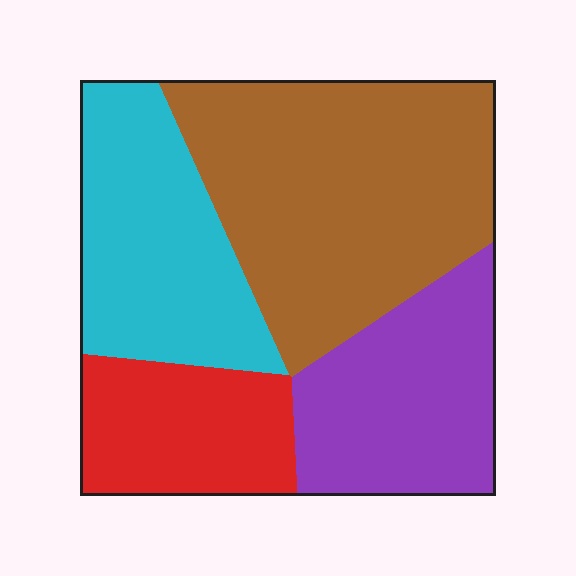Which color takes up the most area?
Brown, at roughly 40%.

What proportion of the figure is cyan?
Cyan takes up about one quarter (1/4) of the figure.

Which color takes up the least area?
Red, at roughly 15%.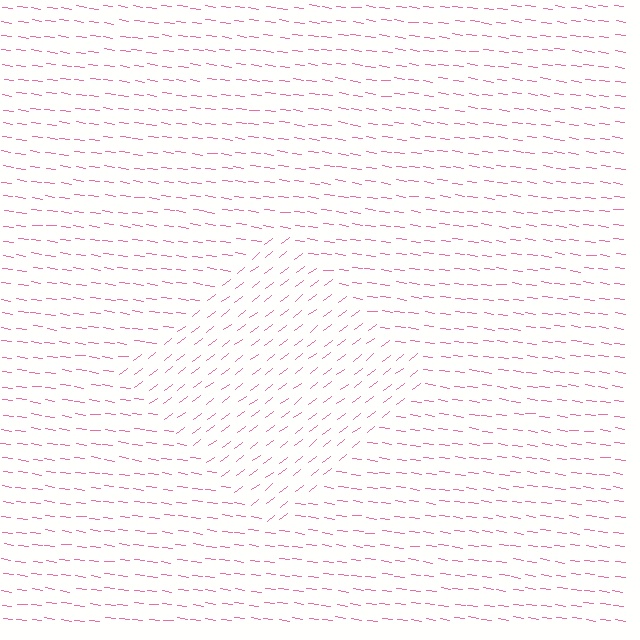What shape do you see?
I see a diamond.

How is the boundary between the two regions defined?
The boundary is defined purely by a change in line orientation (approximately 45 degrees difference). All lines are the same color and thickness.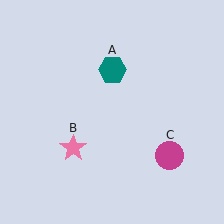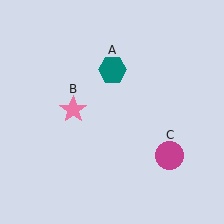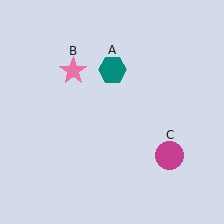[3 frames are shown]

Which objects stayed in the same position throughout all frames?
Teal hexagon (object A) and magenta circle (object C) remained stationary.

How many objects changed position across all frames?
1 object changed position: pink star (object B).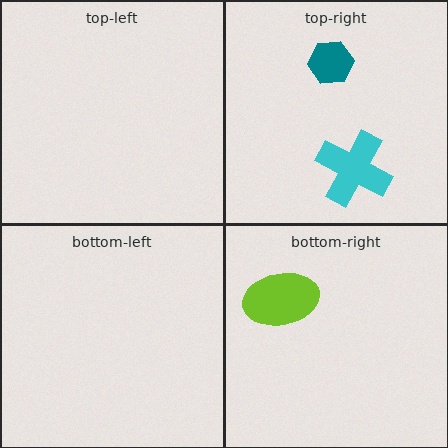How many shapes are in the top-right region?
2.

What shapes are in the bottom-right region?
The lime ellipse.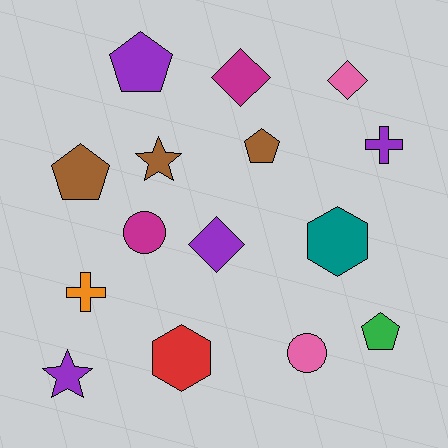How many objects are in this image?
There are 15 objects.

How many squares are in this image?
There are no squares.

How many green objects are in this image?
There is 1 green object.